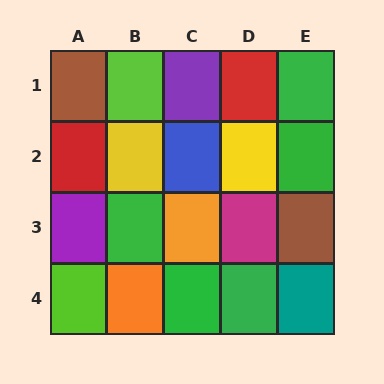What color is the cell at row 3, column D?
Magenta.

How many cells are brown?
2 cells are brown.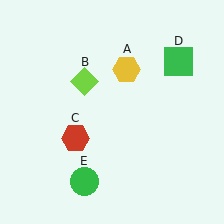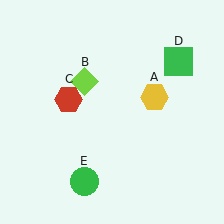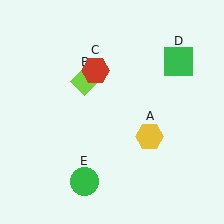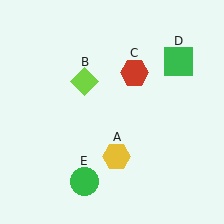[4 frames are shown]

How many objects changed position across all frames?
2 objects changed position: yellow hexagon (object A), red hexagon (object C).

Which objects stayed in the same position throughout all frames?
Lime diamond (object B) and green square (object D) and green circle (object E) remained stationary.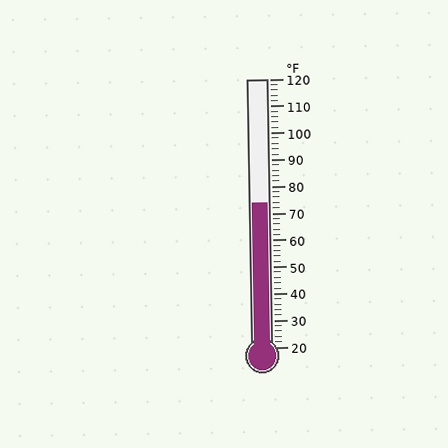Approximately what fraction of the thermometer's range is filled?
The thermometer is filled to approximately 55% of its range.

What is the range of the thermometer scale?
The thermometer scale ranges from 20°F to 120°F.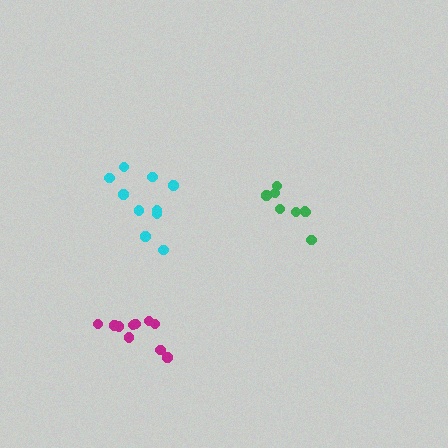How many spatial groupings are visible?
There are 3 spatial groupings.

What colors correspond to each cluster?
The clusters are colored: magenta, green, cyan.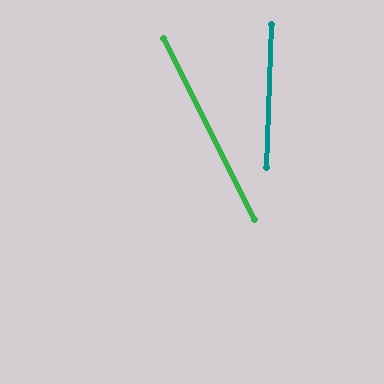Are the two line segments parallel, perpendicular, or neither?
Neither parallel nor perpendicular — they differ by about 29°.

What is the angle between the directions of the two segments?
Approximately 29 degrees.